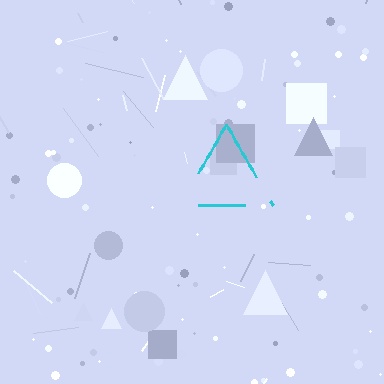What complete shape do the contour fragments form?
The contour fragments form a triangle.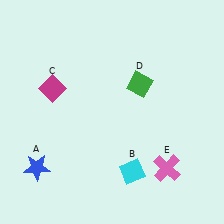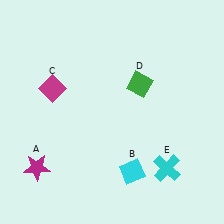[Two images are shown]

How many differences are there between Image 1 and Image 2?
There are 2 differences between the two images.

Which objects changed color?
A changed from blue to magenta. E changed from pink to cyan.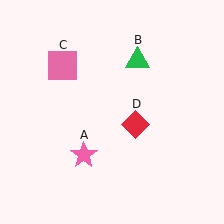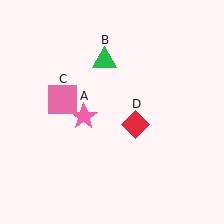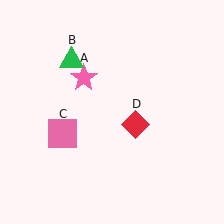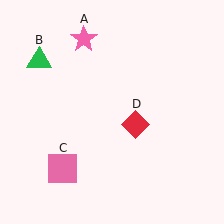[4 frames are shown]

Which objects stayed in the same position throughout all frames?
Red diamond (object D) remained stationary.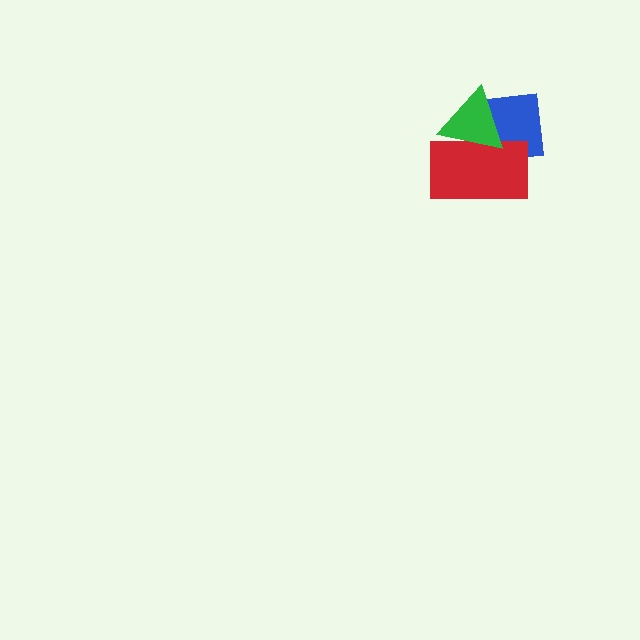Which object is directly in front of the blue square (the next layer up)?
The red rectangle is directly in front of the blue square.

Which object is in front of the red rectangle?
The green triangle is in front of the red rectangle.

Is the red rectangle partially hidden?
Yes, it is partially covered by another shape.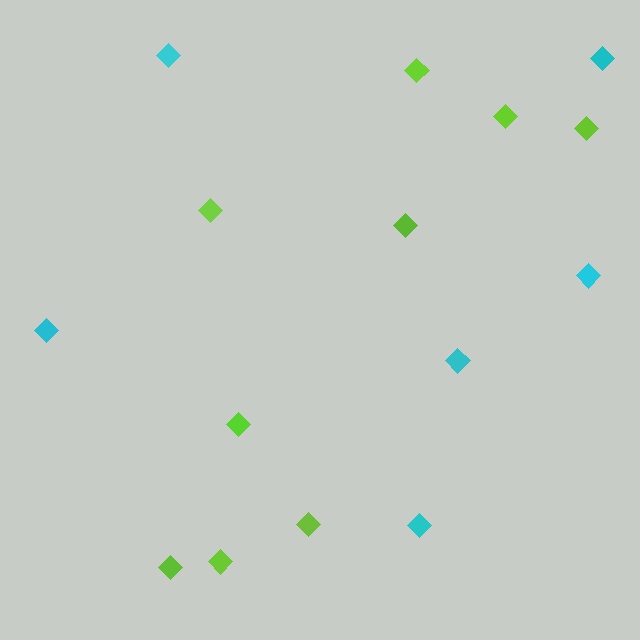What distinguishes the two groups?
There are 2 groups: one group of cyan diamonds (6) and one group of lime diamonds (9).